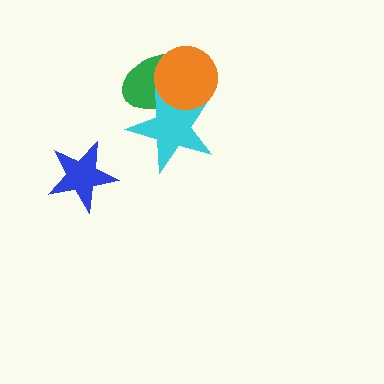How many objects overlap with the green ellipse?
2 objects overlap with the green ellipse.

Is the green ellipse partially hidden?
Yes, it is partially covered by another shape.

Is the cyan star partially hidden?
Yes, it is partially covered by another shape.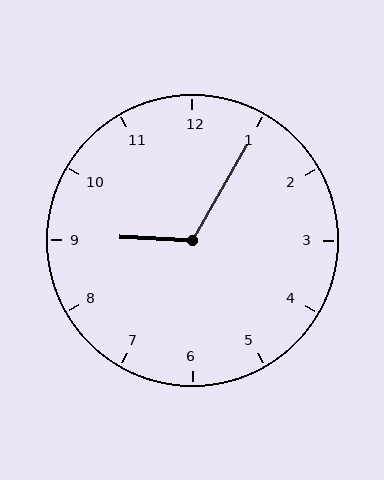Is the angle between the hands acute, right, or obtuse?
It is obtuse.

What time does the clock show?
9:05.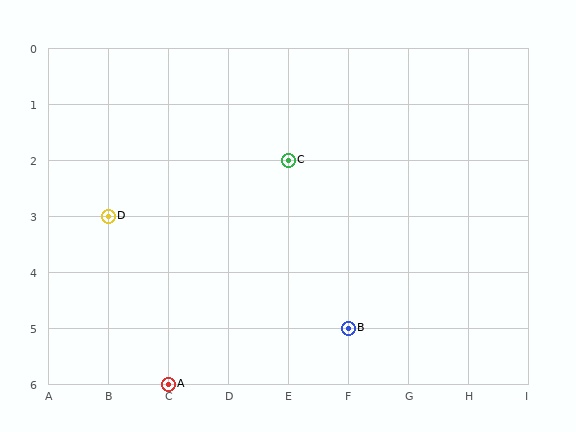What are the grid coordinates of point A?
Point A is at grid coordinates (C, 6).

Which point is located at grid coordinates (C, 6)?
Point A is at (C, 6).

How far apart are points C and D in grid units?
Points C and D are 3 columns and 1 row apart (about 3.2 grid units diagonally).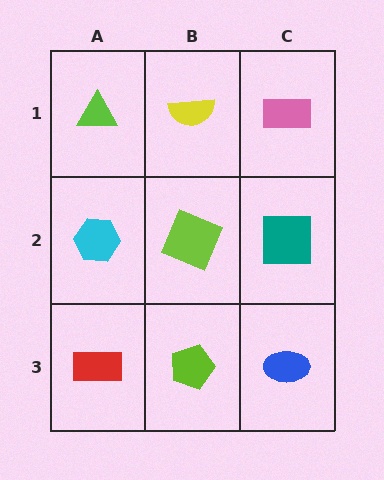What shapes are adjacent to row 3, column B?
A lime square (row 2, column B), a red rectangle (row 3, column A), a blue ellipse (row 3, column C).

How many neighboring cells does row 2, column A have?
3.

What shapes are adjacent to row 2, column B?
A yellow semicircle (row 1, column B), a lime pentagon (row 3, column B), a cyan hexagon (row 2, column A), a teal square (row 2, column C).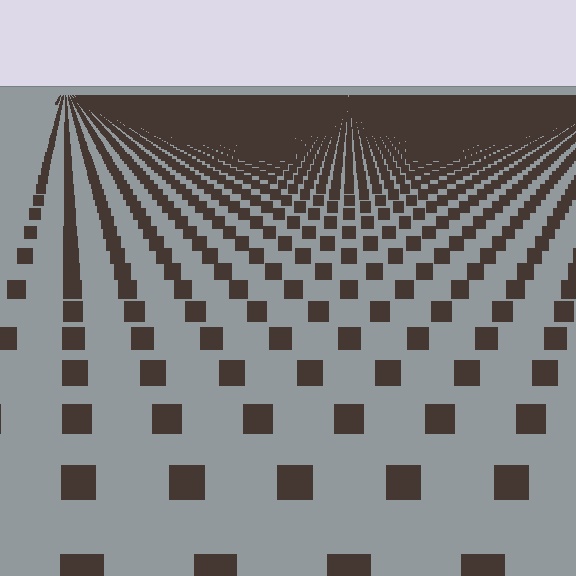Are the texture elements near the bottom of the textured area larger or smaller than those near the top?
Larger. Near the bottom, elements are closer to the viewer and appear at a bigger on-screen size.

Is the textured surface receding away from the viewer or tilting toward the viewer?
The surface is receding away from the viewer. Texture elements get smaller and denser toward the top.